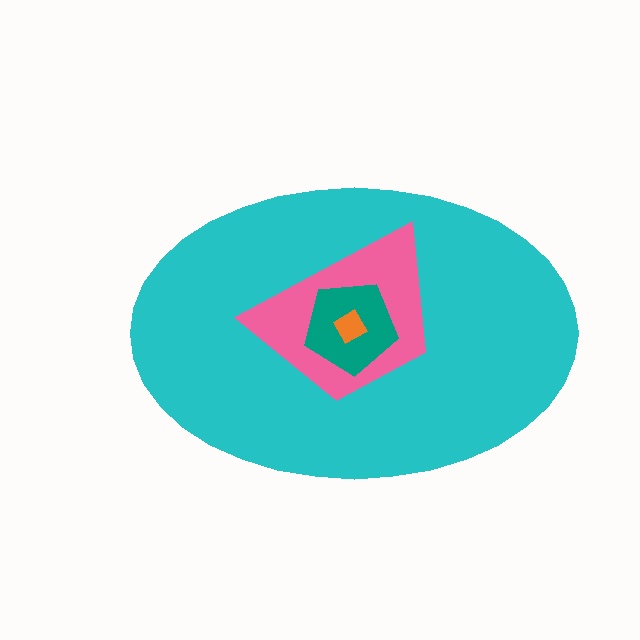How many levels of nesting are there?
4.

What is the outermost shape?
The cyan ellipse.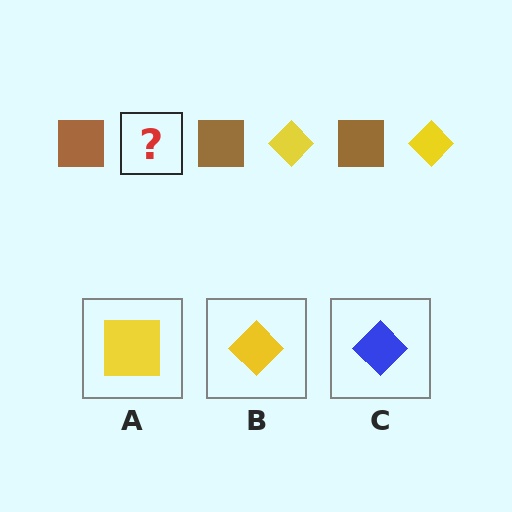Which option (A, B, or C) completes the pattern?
B.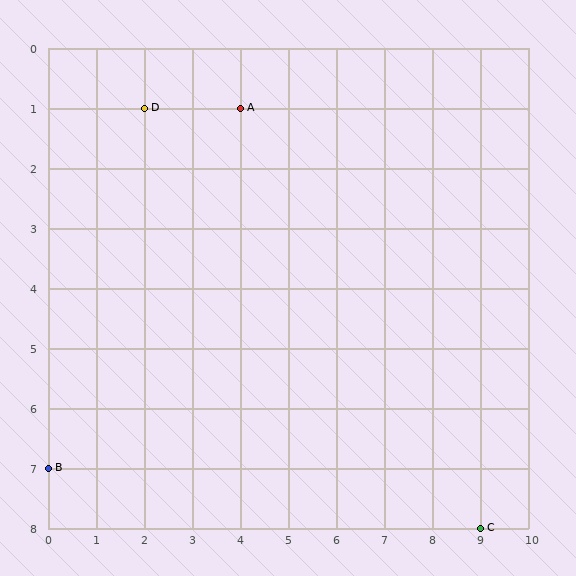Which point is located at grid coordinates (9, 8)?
Point C is at (9, 8).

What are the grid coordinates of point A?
Point A is at grid coordinates (4, 1).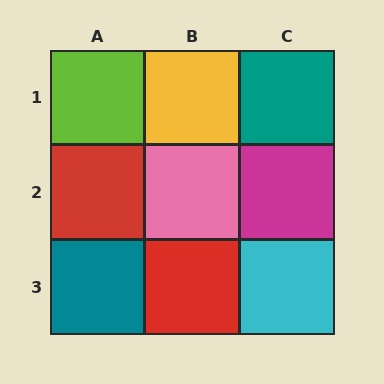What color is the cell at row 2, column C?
Magenta.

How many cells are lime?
1 cell is lime.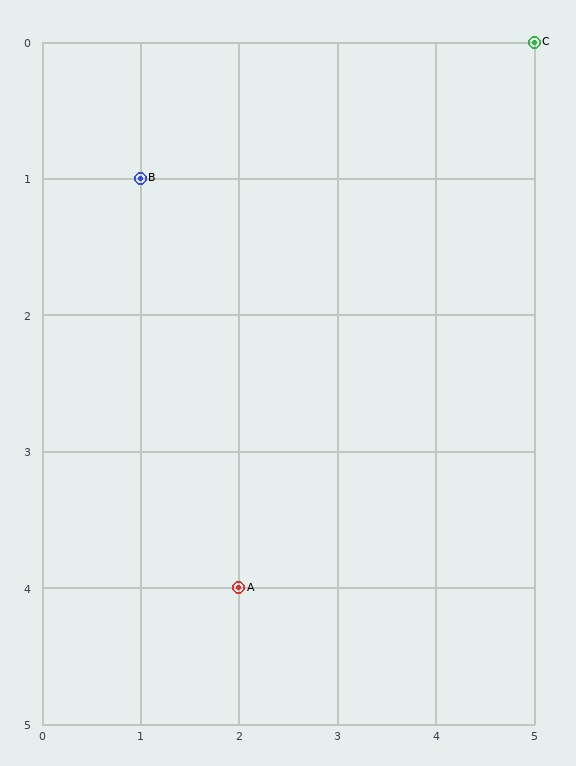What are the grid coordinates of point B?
Point B is at grid coordinates (1, 1).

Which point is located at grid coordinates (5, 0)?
Point C is at (5, 0).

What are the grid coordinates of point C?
Point C is at grid coordinates (5, 0).